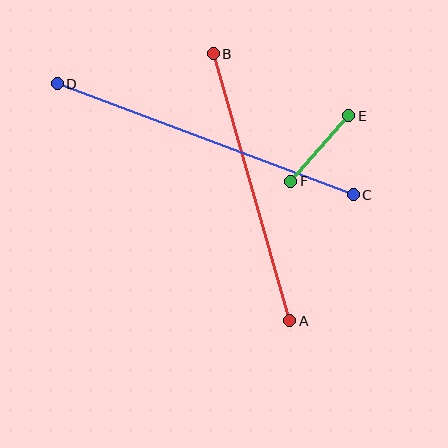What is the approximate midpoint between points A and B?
The midpoint is at approximately (251, 187) pixels.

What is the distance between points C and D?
The distance is approximately 316 pixels.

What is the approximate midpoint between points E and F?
The midpoint is at approximately (320, 148) pixels.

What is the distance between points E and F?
The distance is approximately 88 pixels.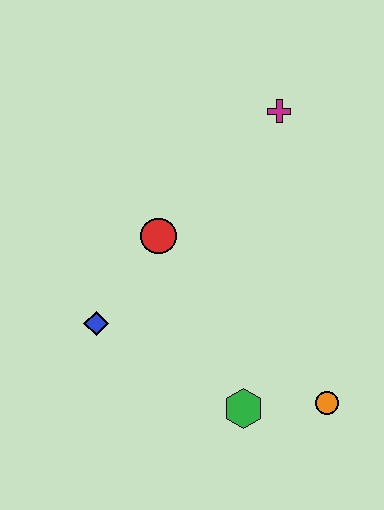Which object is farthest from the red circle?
The orange circle is farthest from the red circle.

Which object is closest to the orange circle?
The green hexagon is closest to the orange circle.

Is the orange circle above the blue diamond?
No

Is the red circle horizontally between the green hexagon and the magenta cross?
No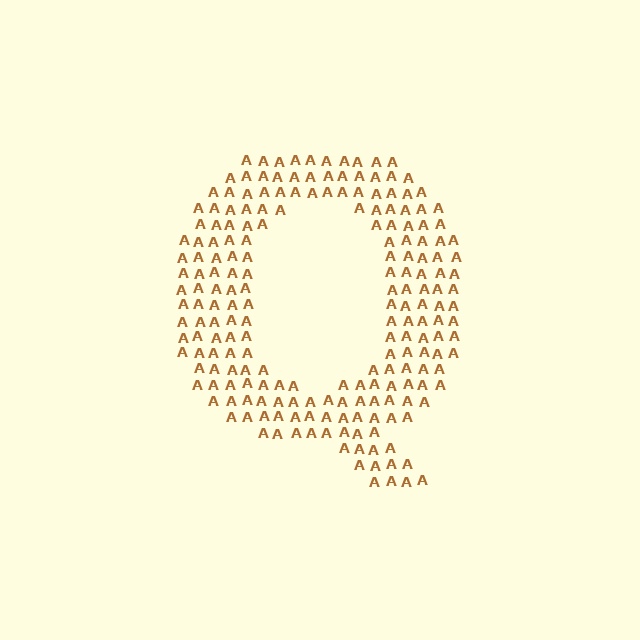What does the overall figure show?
The overall figure shows the letter Q.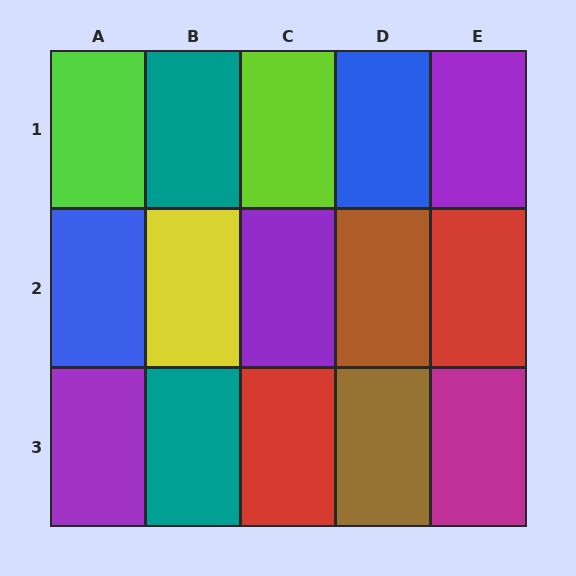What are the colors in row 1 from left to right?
Lime, teal, lime, blue, purple.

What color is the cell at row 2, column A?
Blue.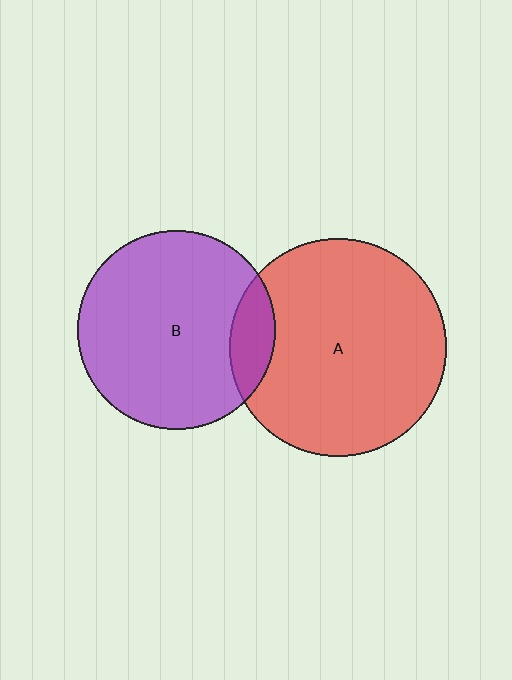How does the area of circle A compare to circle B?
Approximately 1.2 times.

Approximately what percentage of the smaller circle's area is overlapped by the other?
Approximately 15%.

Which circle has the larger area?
Circle A (red).